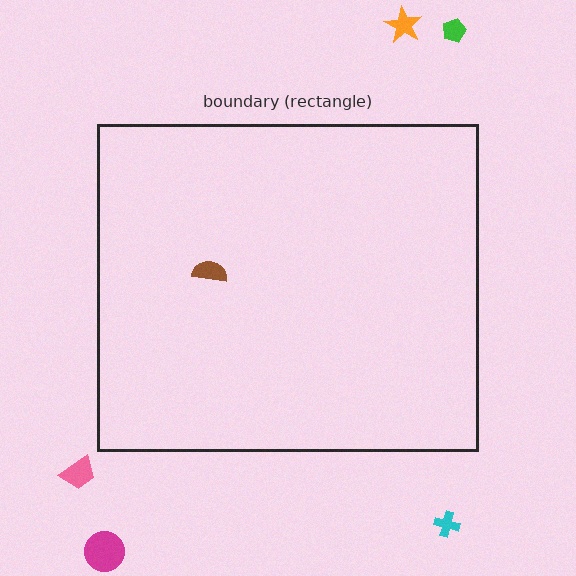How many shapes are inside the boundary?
1 inside, 5 outside.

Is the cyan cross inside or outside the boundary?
Outside.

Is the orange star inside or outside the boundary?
Outside.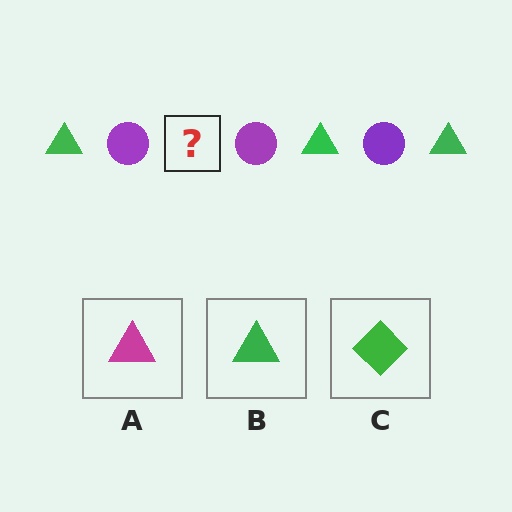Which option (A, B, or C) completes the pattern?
B.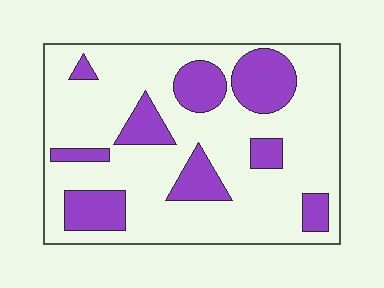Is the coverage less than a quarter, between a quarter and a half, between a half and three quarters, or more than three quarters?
Between a quarter and a half.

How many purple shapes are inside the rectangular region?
9.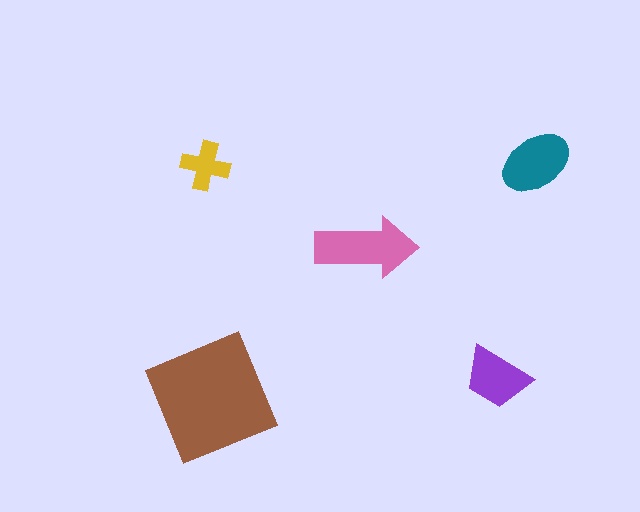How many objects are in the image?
There are 5 objects in the image.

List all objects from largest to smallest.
The brown square, the pink arrow, the teal ellipse, the purple trapezoid, the yellow cross.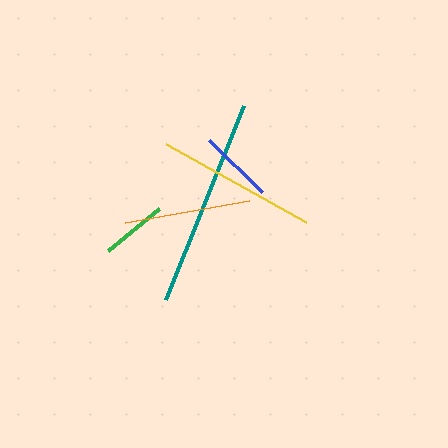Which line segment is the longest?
The teal line is the longest at approximately 209 pixels.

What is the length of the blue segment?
The blue segment is approximately 74 pixels long.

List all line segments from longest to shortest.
From longest to shortest: teal, yellow, orange, blue, green.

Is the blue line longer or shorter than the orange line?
The orange line is longer than the blue line.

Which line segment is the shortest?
The green line is the shortest at approximately 66 pixels.